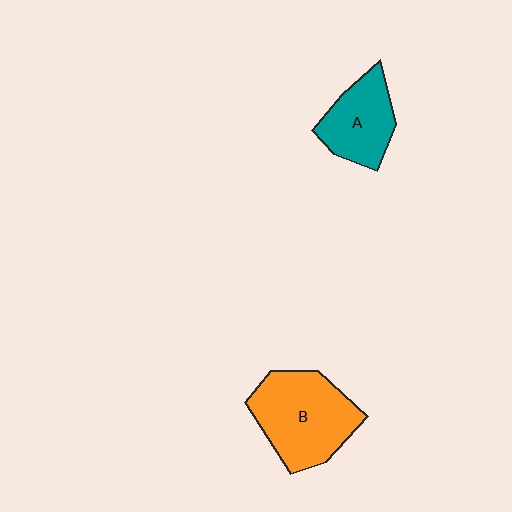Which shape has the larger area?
Shape B (orange).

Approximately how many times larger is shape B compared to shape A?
Approximately 1.5 times.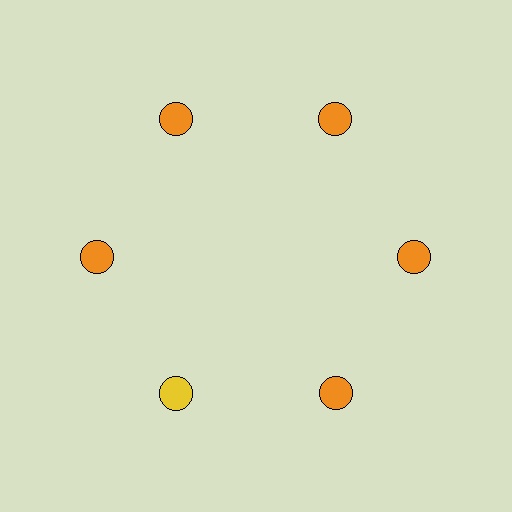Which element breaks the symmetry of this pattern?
The yellow circle at roughly the 7 o'clock position breaks the symmetry. All other shapes are orange circles.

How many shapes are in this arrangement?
There are 6 shapes arranged in a ring pattern.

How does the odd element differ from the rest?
It has a different color: yellow instead of orange.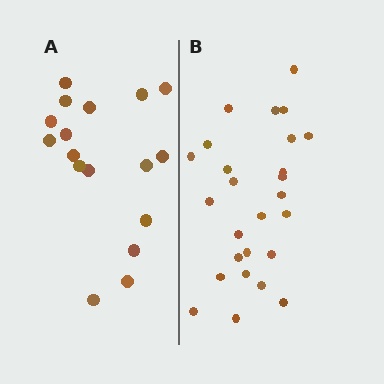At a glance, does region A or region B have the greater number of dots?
Region B (the right region) has more dots.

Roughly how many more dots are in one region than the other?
Region B has roughly 8 or so more dots than region A.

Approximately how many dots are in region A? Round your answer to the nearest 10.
About 20 dots. (The exact count is 17, which rounds to 20.)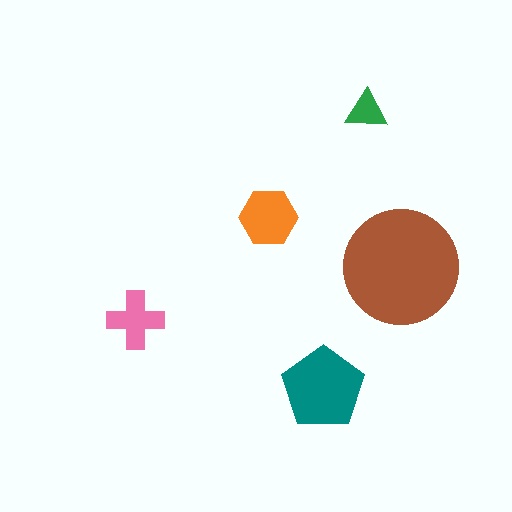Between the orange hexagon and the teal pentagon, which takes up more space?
The teal pentagon.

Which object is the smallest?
The green triangle.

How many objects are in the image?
There are 5 objects in the image.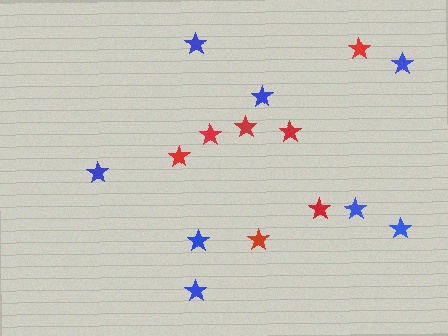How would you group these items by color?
There are 2 groups: one group of red stars (7) and one group of blue stars (8).